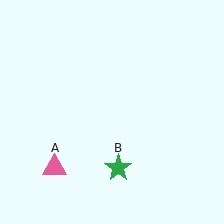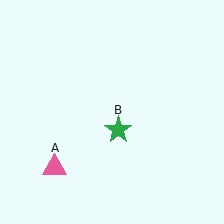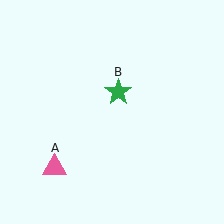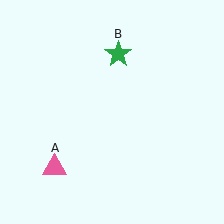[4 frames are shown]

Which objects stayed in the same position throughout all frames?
Pink triangle (object A) remained stationary.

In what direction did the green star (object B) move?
The green star (object B) moved up.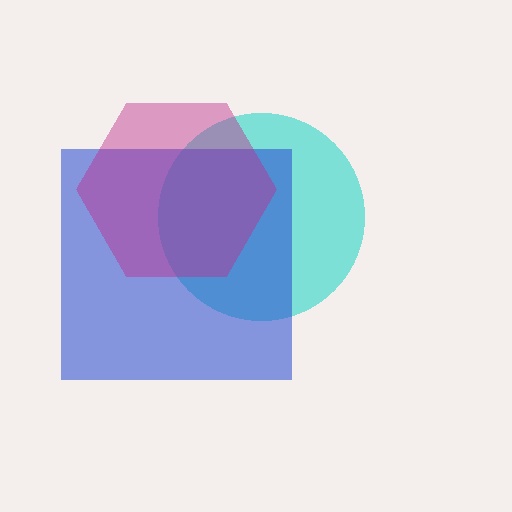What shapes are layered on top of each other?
The layered shapes are: a cyan circle, a blue square, a magenta hexagon.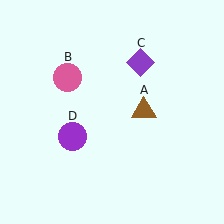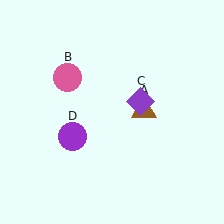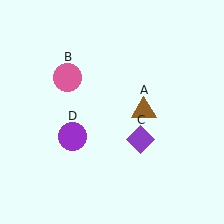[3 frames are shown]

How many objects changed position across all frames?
1 object changed position: purple diamond (object C).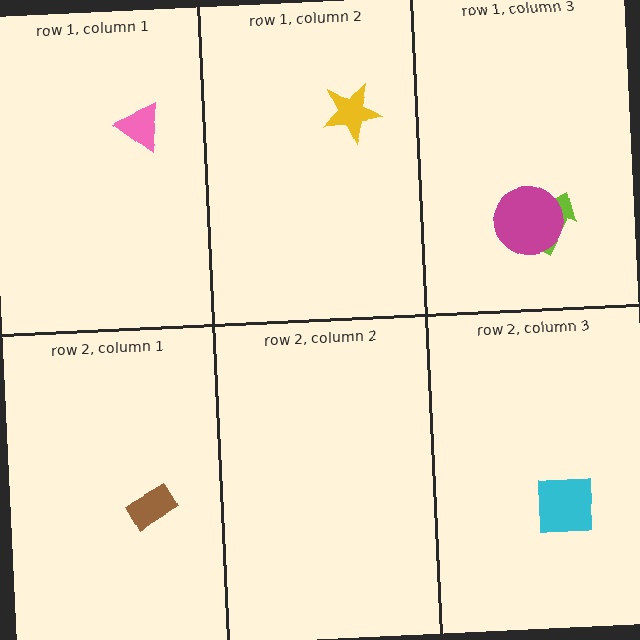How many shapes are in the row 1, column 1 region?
1.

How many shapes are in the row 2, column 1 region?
1.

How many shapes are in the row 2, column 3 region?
1.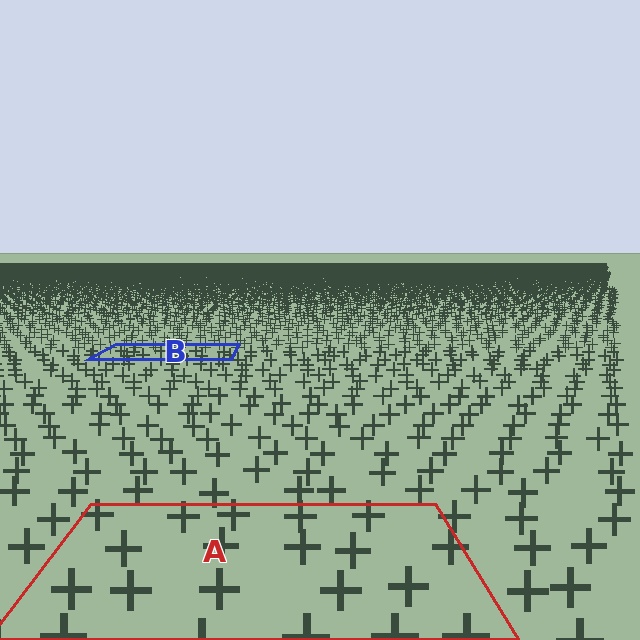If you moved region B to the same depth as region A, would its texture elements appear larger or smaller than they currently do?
They would appear larger. At a closer depth, the same texture elements are projected at a bigger on-screen size.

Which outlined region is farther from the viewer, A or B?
Region B is farther from the viewer — the texture elements inside it appear smaller and more densely packed.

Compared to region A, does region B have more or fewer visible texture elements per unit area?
Region B has more texture elements per unit area — they are packed more densely because it is farther away.